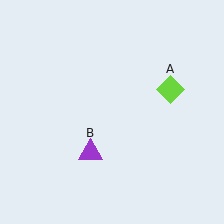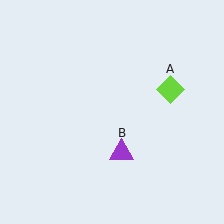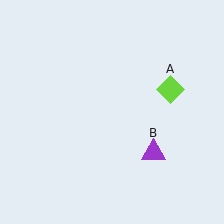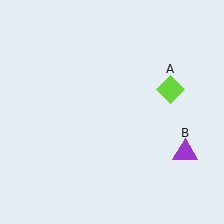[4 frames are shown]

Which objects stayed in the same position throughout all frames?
Lime diamond (object A) remained stationary.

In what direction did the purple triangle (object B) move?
The purple triangle (object B) moved right.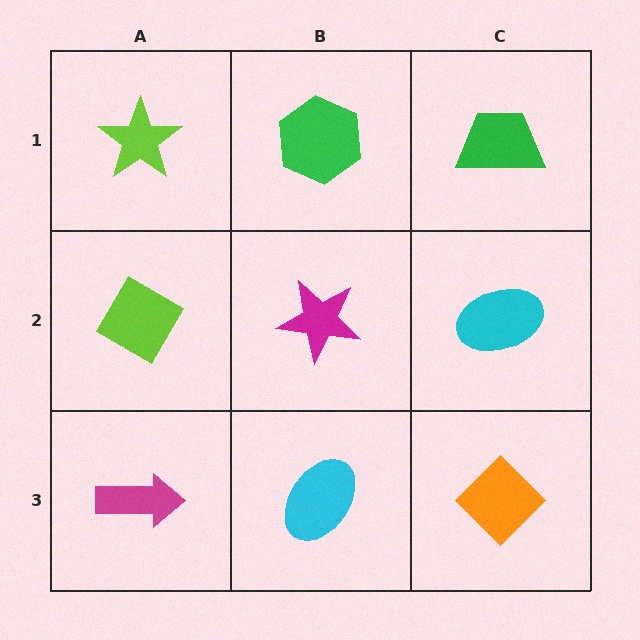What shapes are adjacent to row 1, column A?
A lime diamond (row 2, column A), a green hexagon (row 1, column B).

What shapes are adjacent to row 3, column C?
A cyan ellipse (row 2, column C), a cyan ellipse (row 3, column B).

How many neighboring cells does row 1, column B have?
3.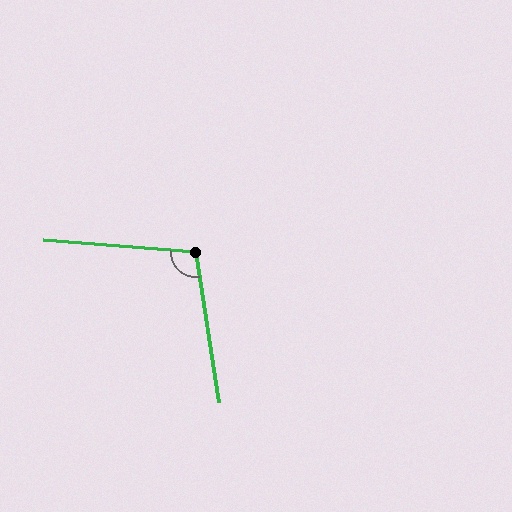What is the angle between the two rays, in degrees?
Approximately 103 degrees.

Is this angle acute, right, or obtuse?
It is obtuse.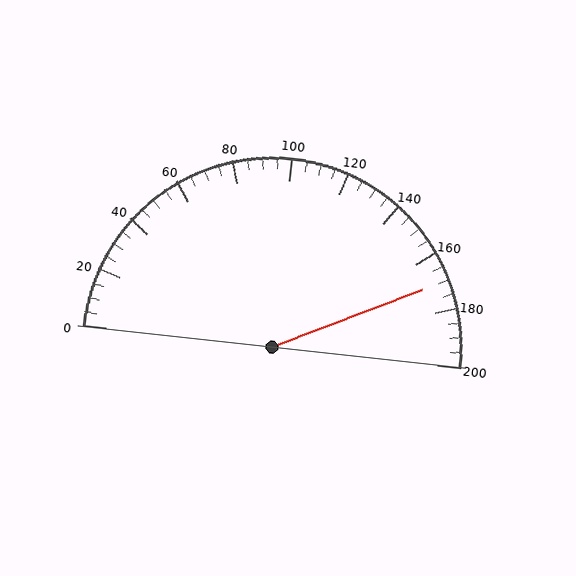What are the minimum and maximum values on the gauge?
The gauge ranges from 0 to 200.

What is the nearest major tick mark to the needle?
The nearest major tick mark is 160.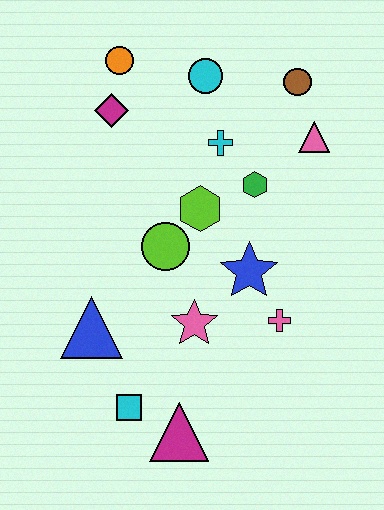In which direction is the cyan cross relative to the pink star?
The cyan cross is above the pink star.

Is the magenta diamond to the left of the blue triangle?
No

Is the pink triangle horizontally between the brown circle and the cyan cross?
No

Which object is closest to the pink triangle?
The brown circle is closest to the pink triangle.